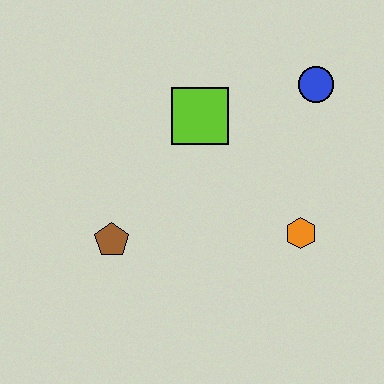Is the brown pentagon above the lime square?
No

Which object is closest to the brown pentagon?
The lime square is closest to the brown pentagon.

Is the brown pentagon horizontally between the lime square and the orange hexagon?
No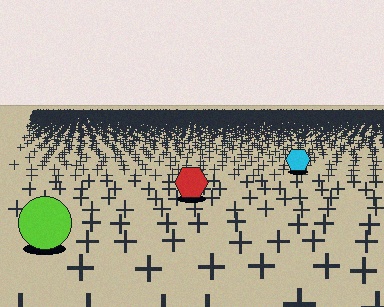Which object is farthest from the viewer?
The cyan hexagon is farthest from the viewer. It appears smaller and the ground texture around it is denser.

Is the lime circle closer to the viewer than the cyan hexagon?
Yes. The lime circle is closer — you can tell from the texture gradient: the ground texture is coarser near it.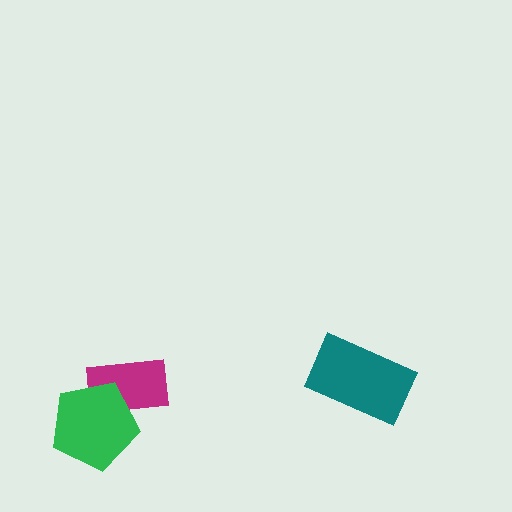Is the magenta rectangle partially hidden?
Yes, it is partially covered by another shape.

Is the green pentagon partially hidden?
No, no other shape covers it.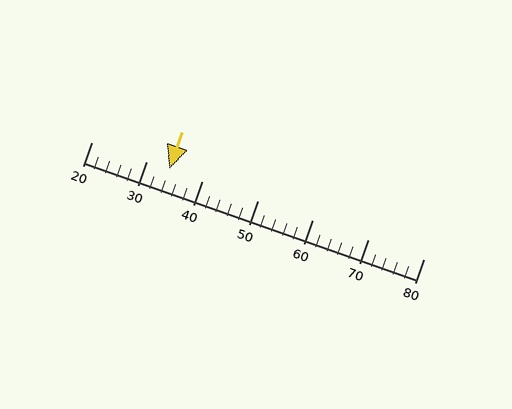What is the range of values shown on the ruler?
The ruler shows values from 20 to 80.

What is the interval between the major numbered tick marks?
The major tick marks are spaced 10 units apart.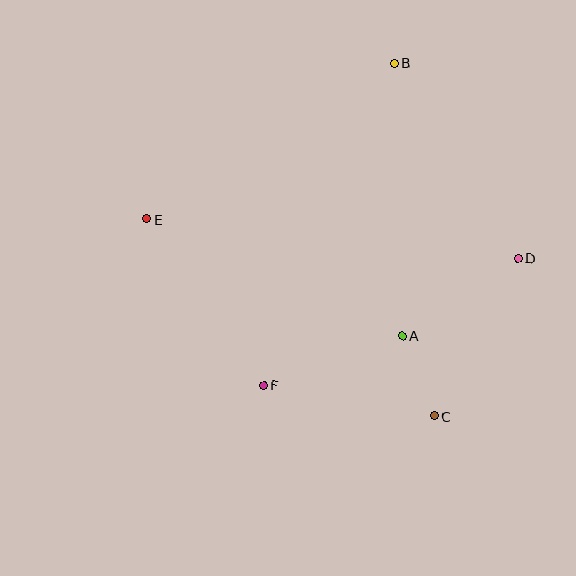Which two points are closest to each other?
Points A and C are closest to each other.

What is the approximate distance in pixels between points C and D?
The distance between C and D is approximately 179 pixels.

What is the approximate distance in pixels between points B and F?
The distance between B and F is approximately 347 pixels.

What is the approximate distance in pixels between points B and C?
The distance between B and C is approximately 355 pixels.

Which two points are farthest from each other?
Points D and E are farthest from each other.